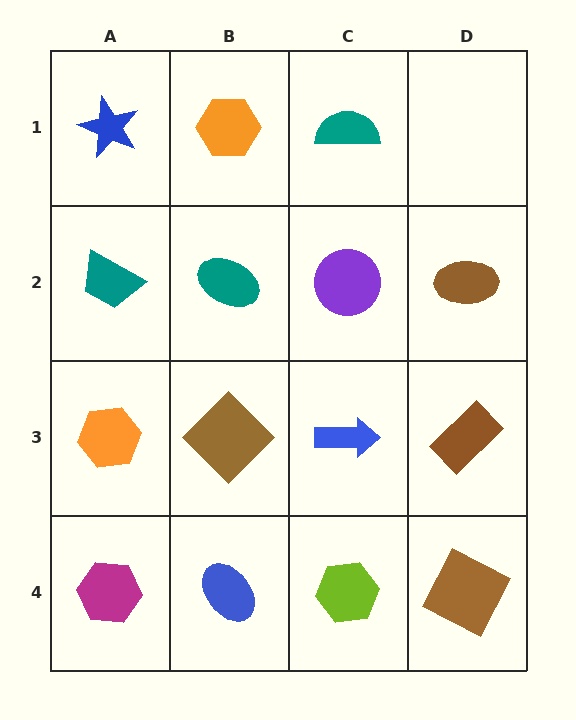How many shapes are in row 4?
4 shapes.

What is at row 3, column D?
A brown rectangle.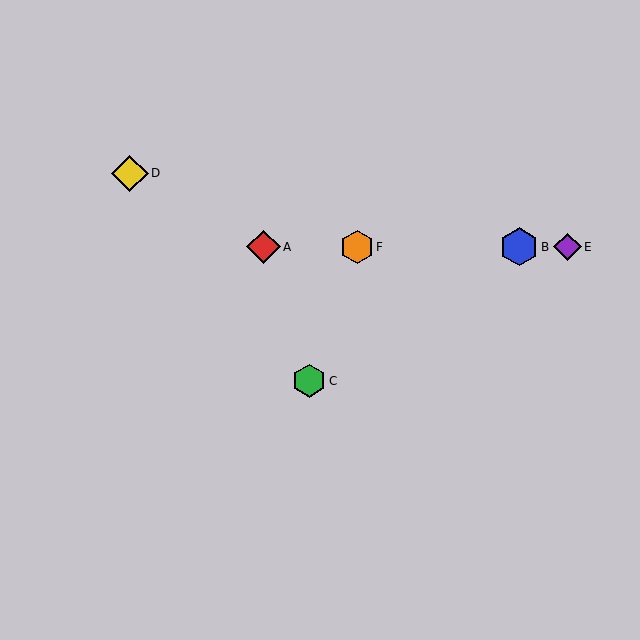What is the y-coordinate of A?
Object A is at y≈247.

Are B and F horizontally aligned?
Yes, both are at y≈247.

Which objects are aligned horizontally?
Objects A, B, E, F are aligned horizontally.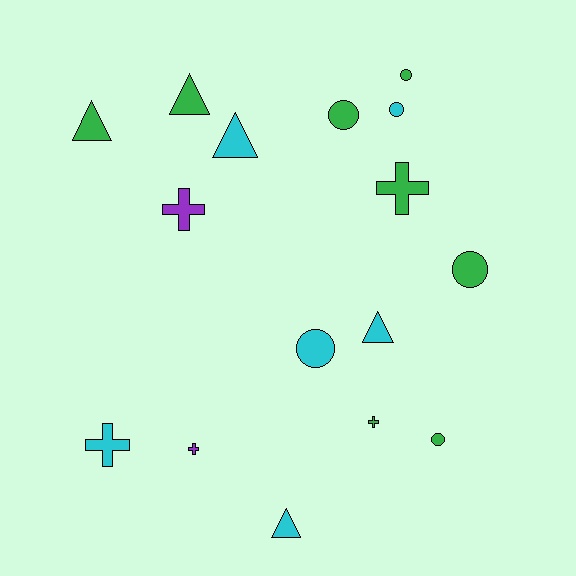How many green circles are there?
There are 4 green circles.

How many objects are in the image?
There are 16 objects.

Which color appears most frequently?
Green, with 8 objects.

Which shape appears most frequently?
Circle, with 6 objects.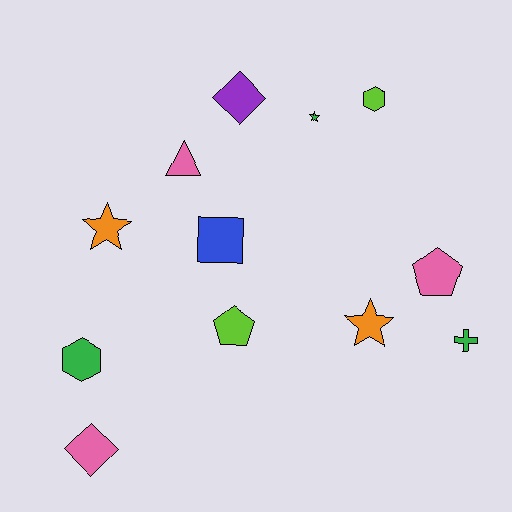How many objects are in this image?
There are 12 objects.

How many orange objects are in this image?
There are 2 orange objects.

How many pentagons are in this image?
There are 2 pentagons.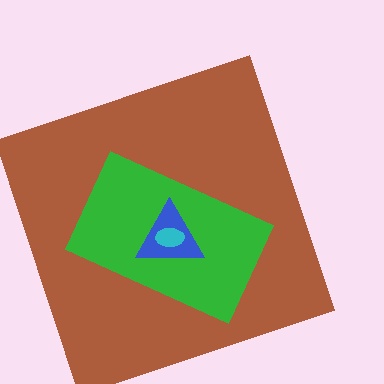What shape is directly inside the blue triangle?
The cyan ellipse.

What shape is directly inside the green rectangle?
The blue triangle.